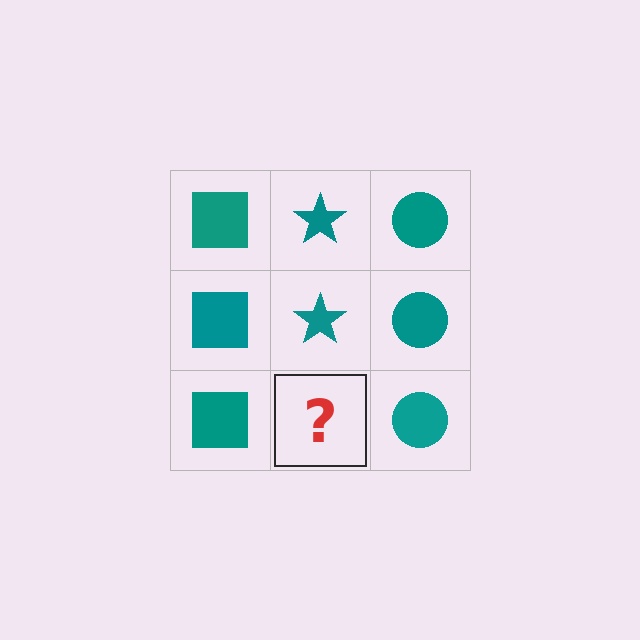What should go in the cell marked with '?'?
The missing cell should contain a teal star.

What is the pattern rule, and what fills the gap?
The rule is that each column has a consistent shape. The gap should be filled with a teal star.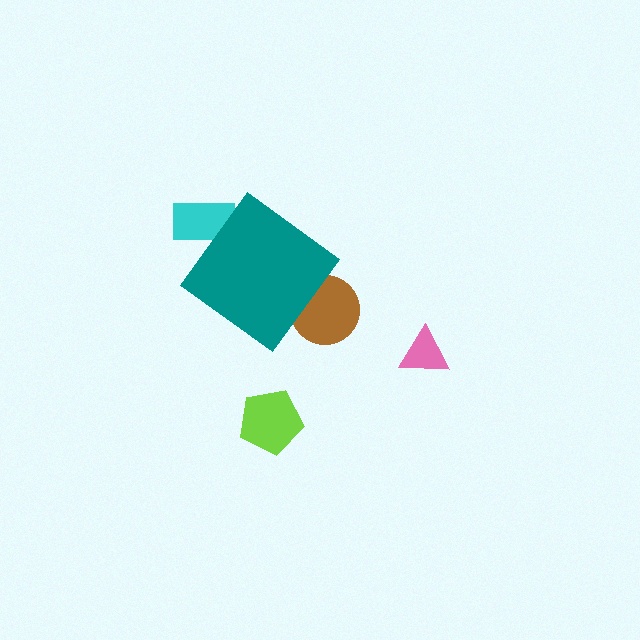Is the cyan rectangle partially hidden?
Yes, the cyan rectangle is partially hidden behind the teal diamond.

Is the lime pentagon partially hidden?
No, the lime pentagon is fully visible.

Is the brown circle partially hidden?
Yes, the brown circle is partially hidden behind the teal diamond.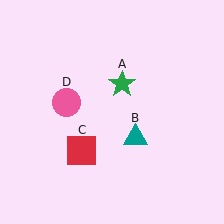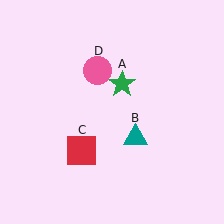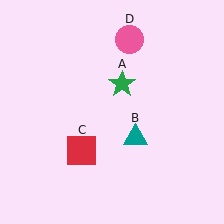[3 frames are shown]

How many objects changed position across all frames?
1 object changed position: pink circle (object D).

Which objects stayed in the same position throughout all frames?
Green star (object A) and teal triangle (object B) and red square (object C) remained stationary.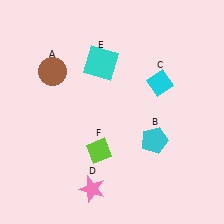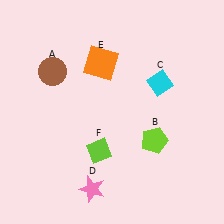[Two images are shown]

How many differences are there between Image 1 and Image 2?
There are 2 differences between the two images.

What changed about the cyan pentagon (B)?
In Image 1, B is cyan. In Image 2, it changed to lime.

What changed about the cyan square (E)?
In Image 1, E is cyan. In Image 2, it changed to orange.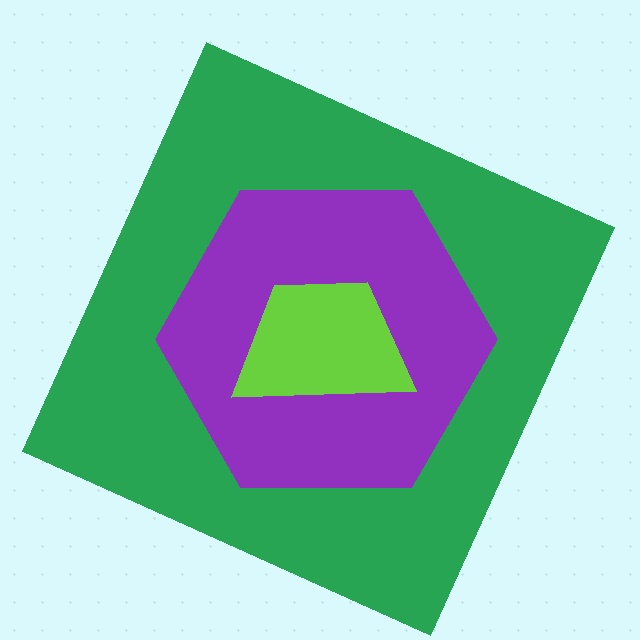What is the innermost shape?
The lime trapezoid.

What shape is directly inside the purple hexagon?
The lime trapezoid.